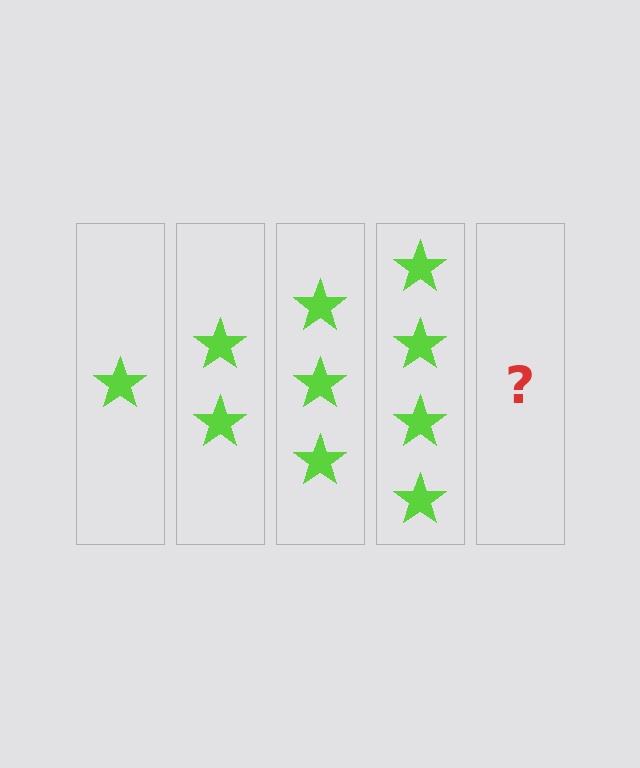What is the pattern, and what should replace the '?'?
The pattern is that each step adds one more star. The '?' should be 5 stars.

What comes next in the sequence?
The next element should be 5 stars.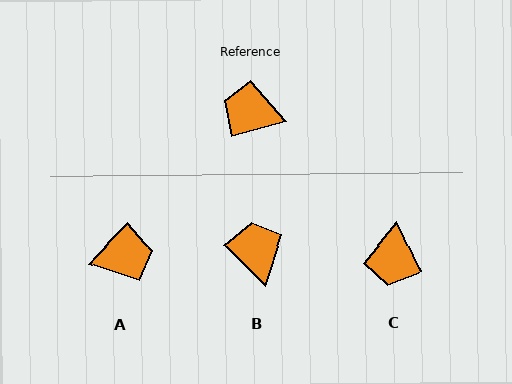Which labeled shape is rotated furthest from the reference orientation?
A, about 151 degrees away.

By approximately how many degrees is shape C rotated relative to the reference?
Approximately 99 degrees counter-clockwise.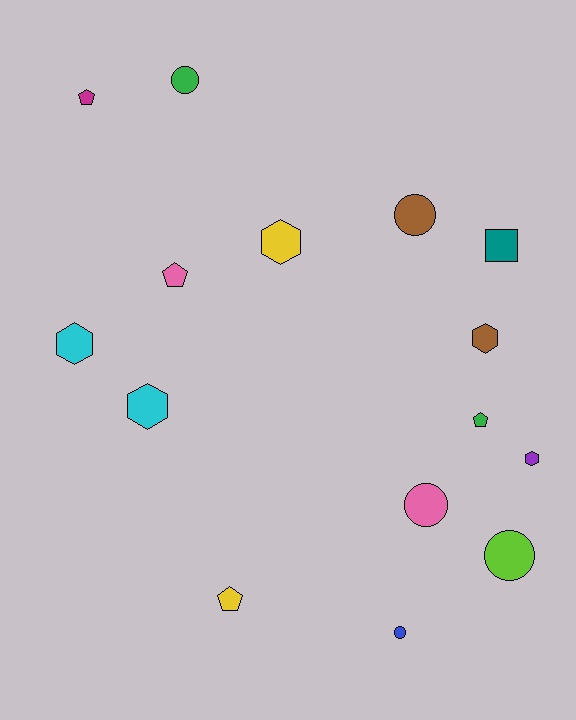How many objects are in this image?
There are 15 objects.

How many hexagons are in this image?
There are 5 hexagons.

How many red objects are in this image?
There are no red objects.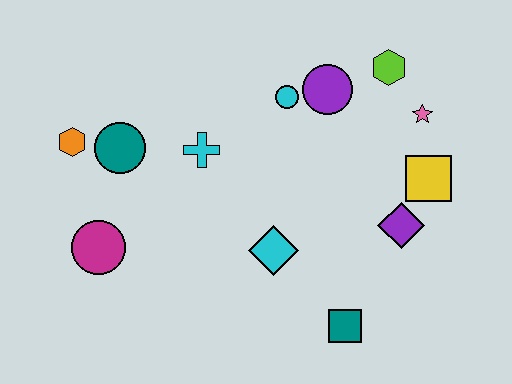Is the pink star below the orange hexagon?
No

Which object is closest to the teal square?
The cyan diamond is closest to the teal square.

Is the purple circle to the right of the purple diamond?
No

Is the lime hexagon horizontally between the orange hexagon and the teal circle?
No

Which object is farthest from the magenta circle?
The pink star is farthest from the magenta circle.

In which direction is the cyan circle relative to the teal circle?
The cyan circle is to the right of the teal circle.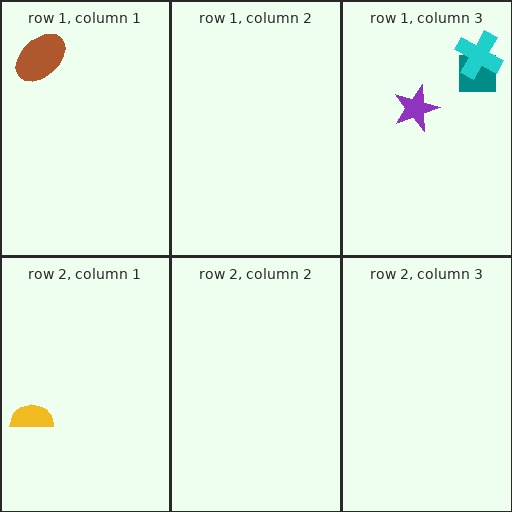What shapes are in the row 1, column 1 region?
The brown ellipse.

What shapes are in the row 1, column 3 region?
The teal square, the cyan cross, the purple star.